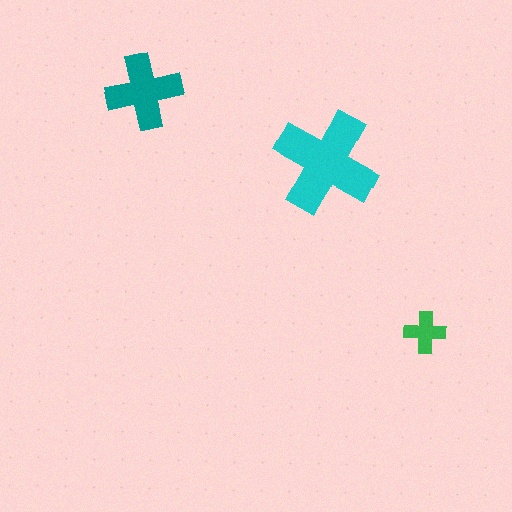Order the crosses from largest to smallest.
the cyan one, the teal one, the green one.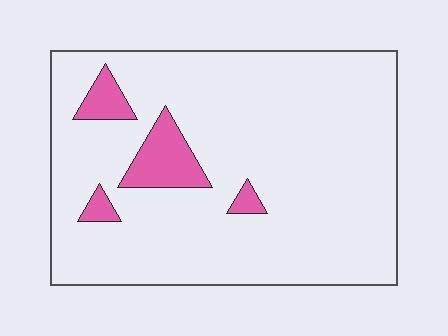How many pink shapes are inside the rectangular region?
4.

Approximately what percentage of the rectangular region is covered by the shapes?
Approximately 10%.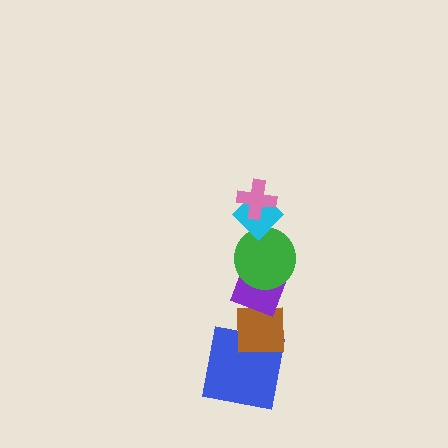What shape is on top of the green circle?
The cyan diamond is on top of the green circle.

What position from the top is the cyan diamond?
The cyan diamond is 2nd from the top.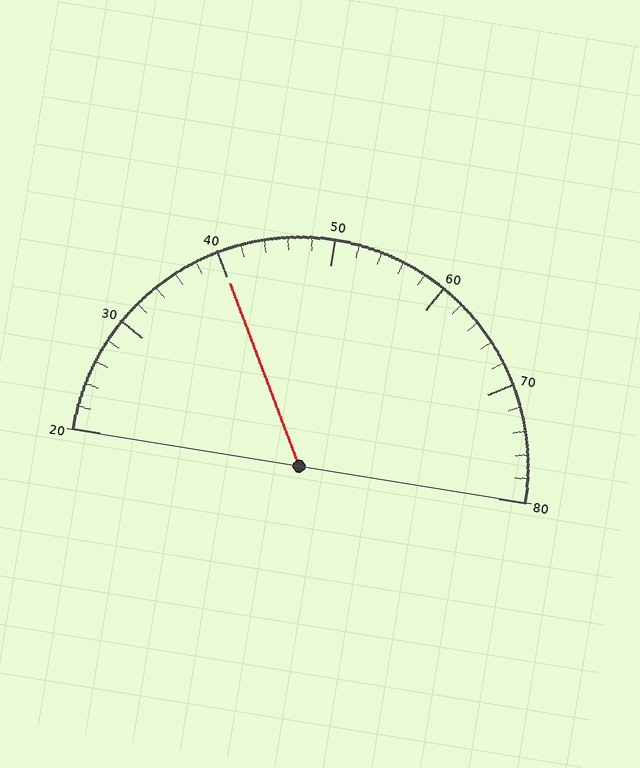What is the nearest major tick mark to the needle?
The nearest major tick mark is 40.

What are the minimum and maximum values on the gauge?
The gauge ranges from 20 to 80.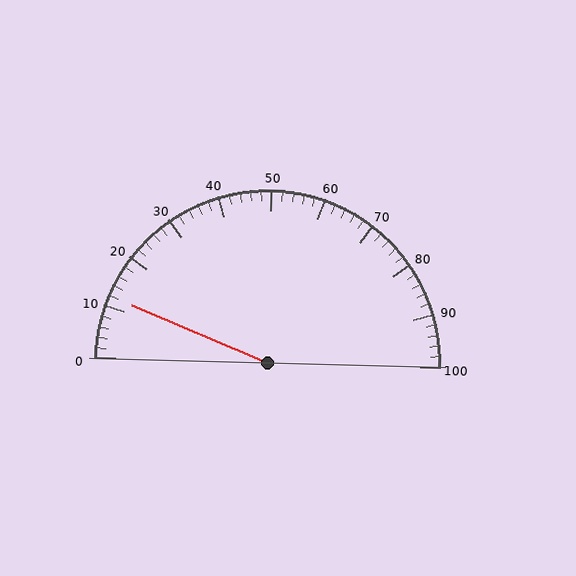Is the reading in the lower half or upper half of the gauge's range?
The reading is in the lower half of the range (0 to 100).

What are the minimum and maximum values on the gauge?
The gauge ranges from 0 to 100.